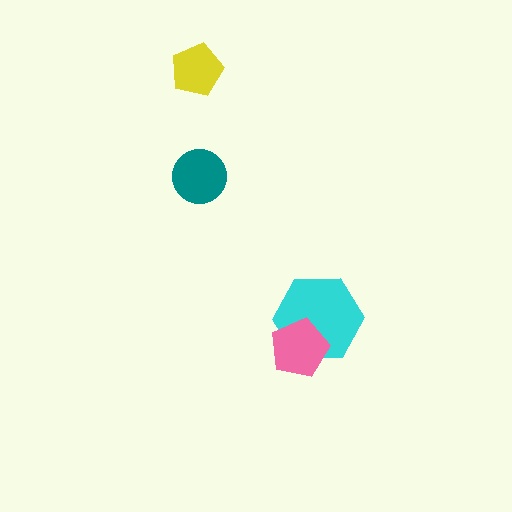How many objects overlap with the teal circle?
0 objects overlap with the teal circle.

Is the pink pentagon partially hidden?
No, no other shape covers it.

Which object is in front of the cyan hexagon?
The pink pentagon is in front of the cyan hexagon.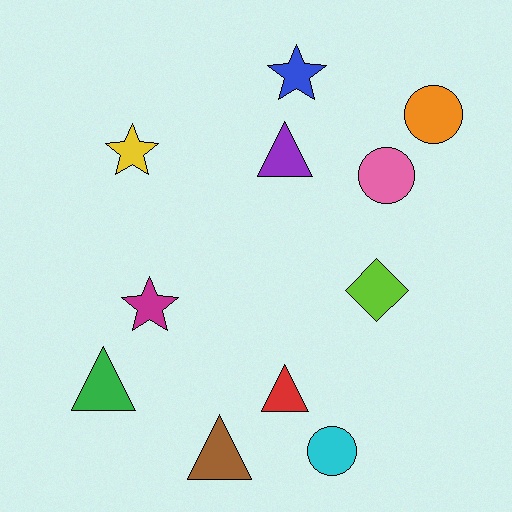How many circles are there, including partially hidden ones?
There are 3 circles.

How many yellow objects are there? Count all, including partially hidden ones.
There is 1 yellow object.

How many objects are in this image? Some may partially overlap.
There are 11 objects.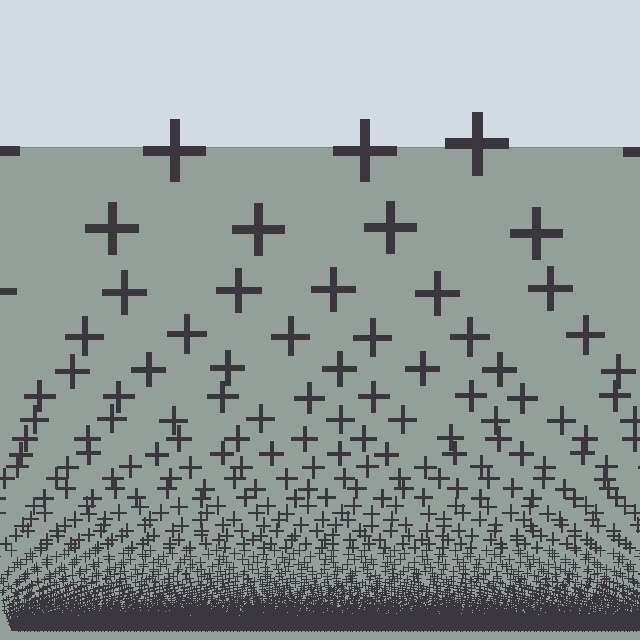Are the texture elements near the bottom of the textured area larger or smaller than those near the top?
Smaller. The gradient is inverted — elements near the bottom are smaller and denser.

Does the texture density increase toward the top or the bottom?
Density increases toward the bottom.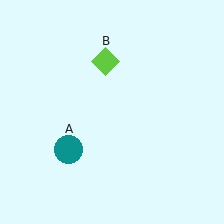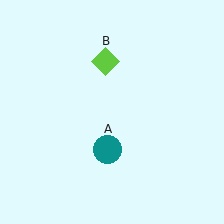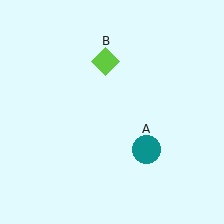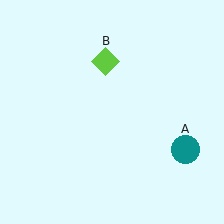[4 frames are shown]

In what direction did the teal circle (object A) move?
The teal circle (object A) moved right.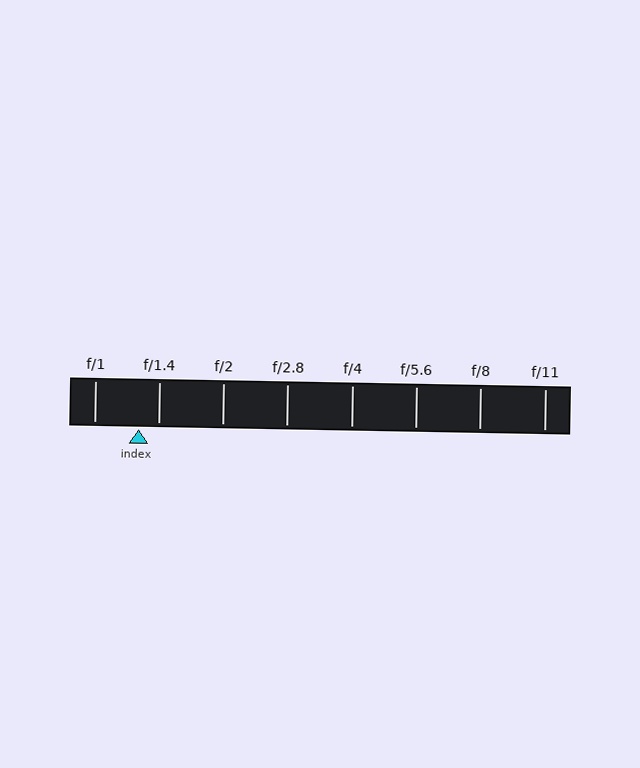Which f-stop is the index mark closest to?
The index mark is closest to f/1.4.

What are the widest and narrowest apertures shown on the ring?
The widest aperture shown is f/1 and the narrowest is f/11.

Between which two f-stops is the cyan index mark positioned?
The index mark is between f/1 and f/1.4.